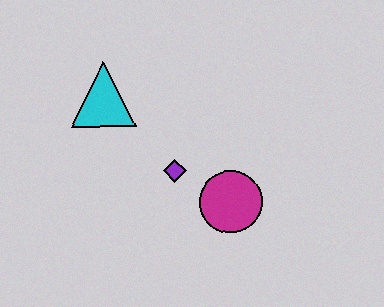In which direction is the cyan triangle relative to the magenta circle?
The cyan triangle is to the left of the magenta circle.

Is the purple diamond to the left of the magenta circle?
Yes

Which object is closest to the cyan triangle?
The purple diamond is closest to the cyan triangle.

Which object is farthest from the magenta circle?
The cyan triangle is farthest from the magenta circle.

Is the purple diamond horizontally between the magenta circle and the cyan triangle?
Yes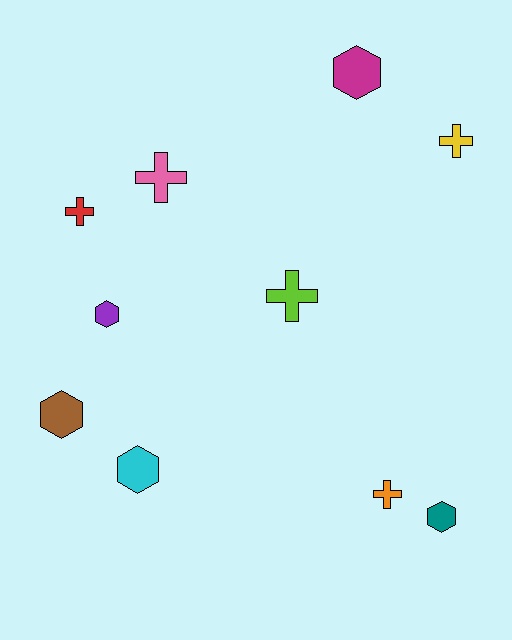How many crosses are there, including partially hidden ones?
There are 5 crosses.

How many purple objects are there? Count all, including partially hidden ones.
There is 1 purple object.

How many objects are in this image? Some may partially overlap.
There are 10 objects.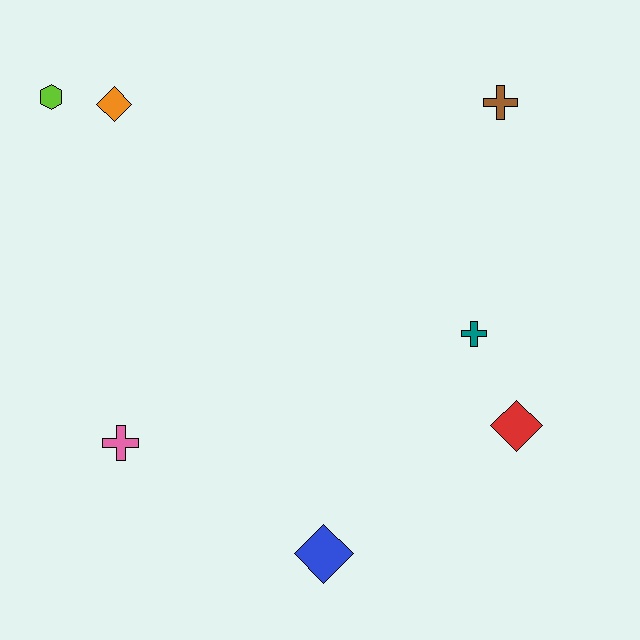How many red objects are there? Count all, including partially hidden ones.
There is 1 red object.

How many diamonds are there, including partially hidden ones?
There are 3 diamonds.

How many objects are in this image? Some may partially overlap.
There are 7 objects.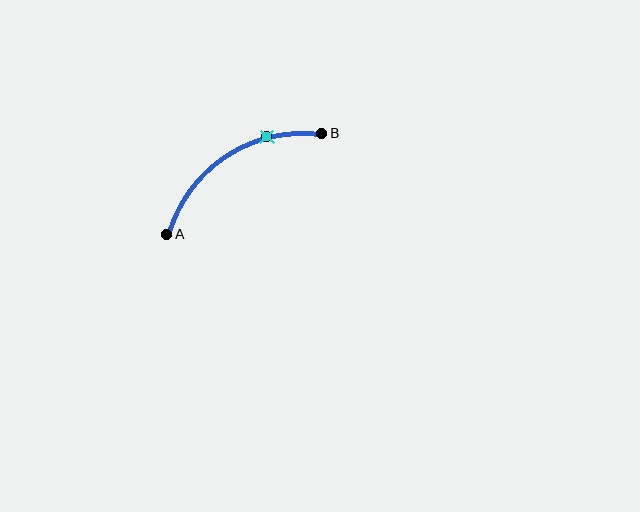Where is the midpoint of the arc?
The arc midpoint is the point on the curve farthest from the straight line joining A and B. It sits above that line.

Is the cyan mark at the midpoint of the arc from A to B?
No. The cyan mark lies on the arc but is closer to endpoint B. The arc midpoint would be at the point on the curve equidistant along the arc from both A and B.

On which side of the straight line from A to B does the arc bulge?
The arc bulges above the straight line connecting A and B.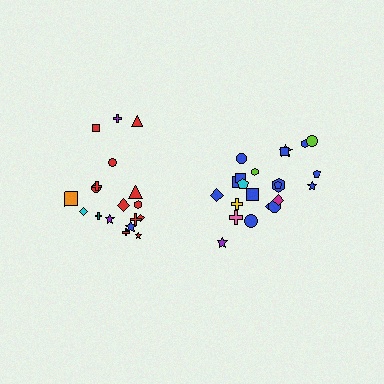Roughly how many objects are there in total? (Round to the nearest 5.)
Roughly 40 objects in total.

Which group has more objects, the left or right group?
The right group.